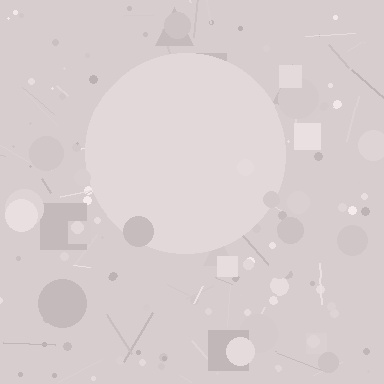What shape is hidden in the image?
A circle is hidden in the image.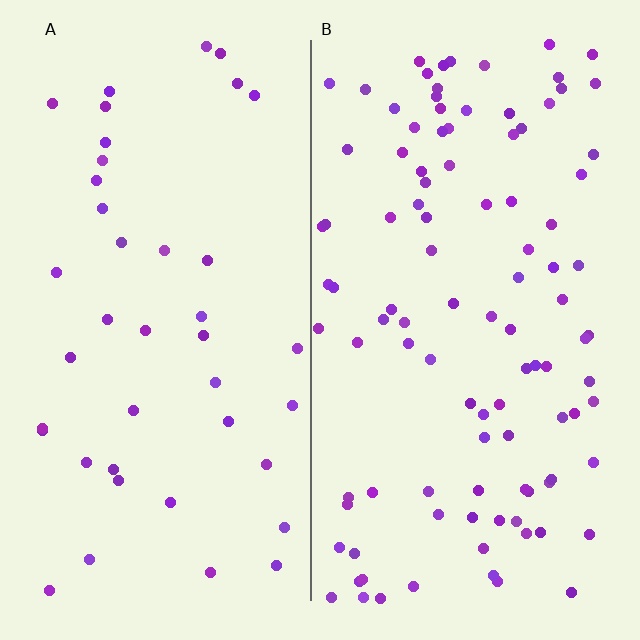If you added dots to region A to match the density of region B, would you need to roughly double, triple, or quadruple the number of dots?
Approximately triple.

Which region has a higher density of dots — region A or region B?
B (the right).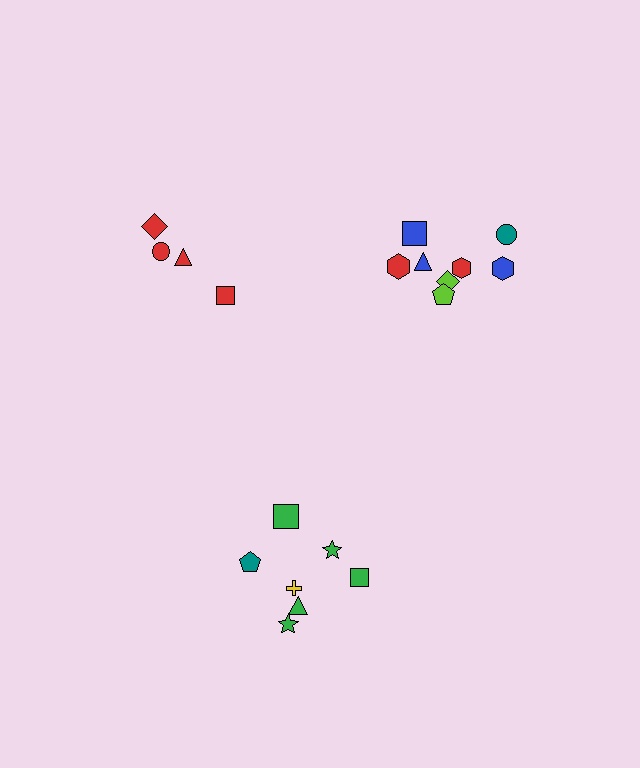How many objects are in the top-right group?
There are 8 objects.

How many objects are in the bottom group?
There are 7 objects.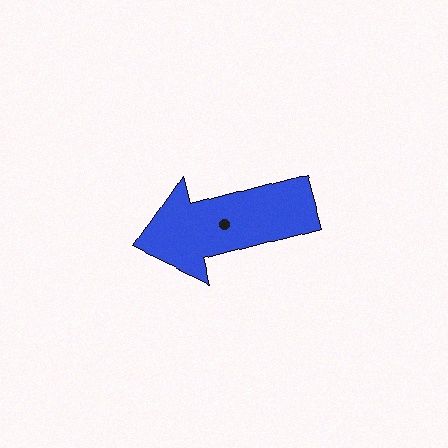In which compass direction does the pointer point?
West.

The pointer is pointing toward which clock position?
Roughly 8 o'clock.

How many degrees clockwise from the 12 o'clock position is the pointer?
Approximately 255 degrees.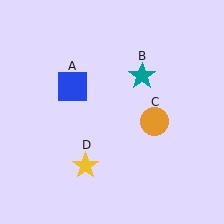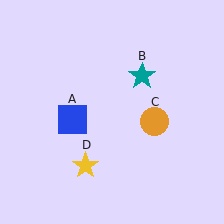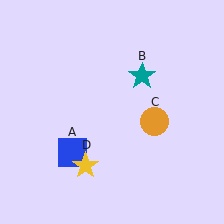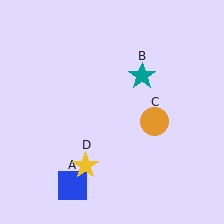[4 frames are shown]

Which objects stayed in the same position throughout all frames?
Teal star (object B) and orange circle (object C) and yellow star (object D) remained stationary.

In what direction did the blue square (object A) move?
The blue square (object A) moved down.